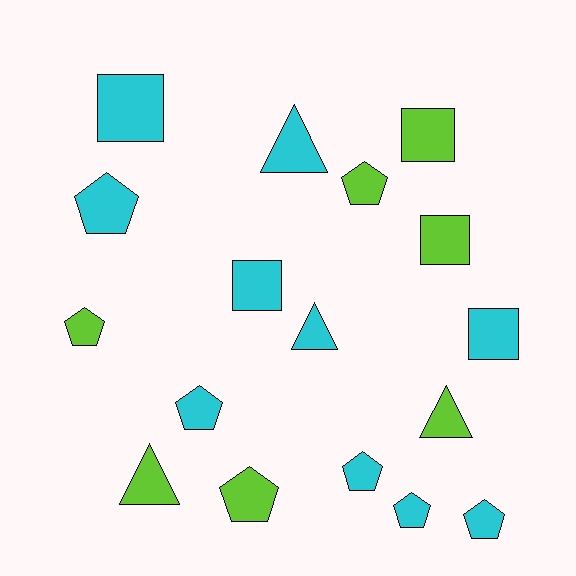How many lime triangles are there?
There are 2 lime triangles.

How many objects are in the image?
There are 17 objects.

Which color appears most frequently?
Cyan, with 10 objects.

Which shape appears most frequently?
Pentagon, with 8 objects.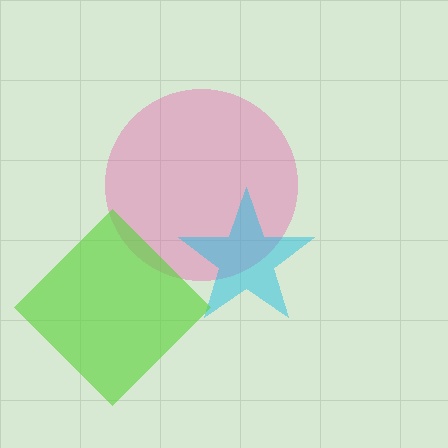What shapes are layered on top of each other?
The layered shapes are: a pink circle, a cyan star, a lime diamond.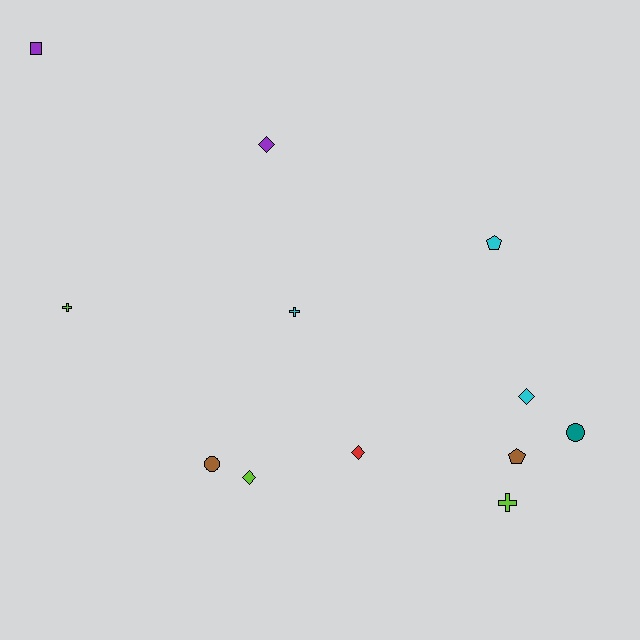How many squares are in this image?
There is 1 square.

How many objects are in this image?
There are 12 objects.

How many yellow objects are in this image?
There are no yellow objects.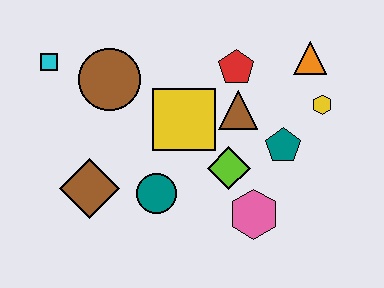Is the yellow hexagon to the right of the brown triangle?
Yes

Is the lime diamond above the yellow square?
No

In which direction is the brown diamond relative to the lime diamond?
The brown diamond is to the left of the lime diamond.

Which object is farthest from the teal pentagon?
The cyan square is farthest from the teal pentagon.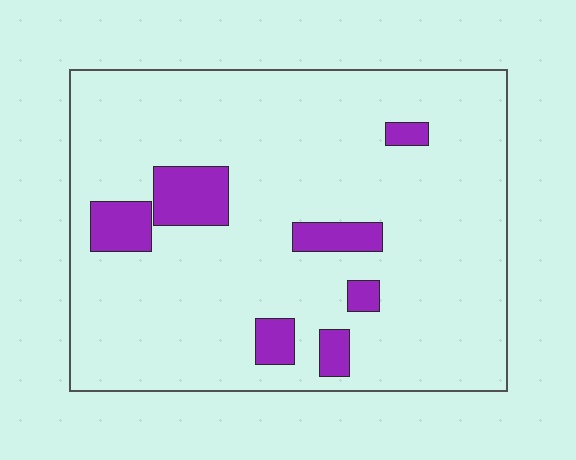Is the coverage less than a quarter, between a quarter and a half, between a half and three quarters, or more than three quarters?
Less than a quarter.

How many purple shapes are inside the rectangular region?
7.